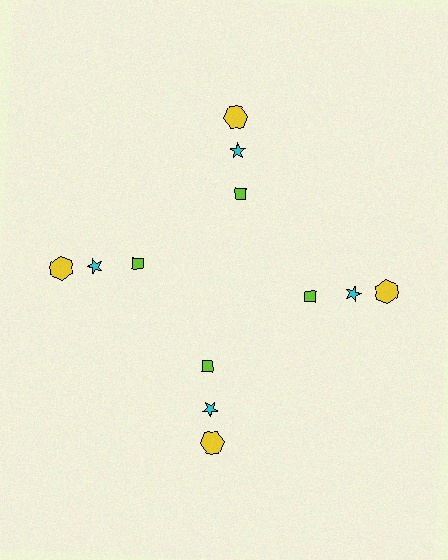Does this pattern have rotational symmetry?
Yes, this pattern has 4-fold rotational symmetry. It looks the same after rotating 90 degrees around the center.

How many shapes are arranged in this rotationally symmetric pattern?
There are 12 shapes, arranged in 4 groups of 3.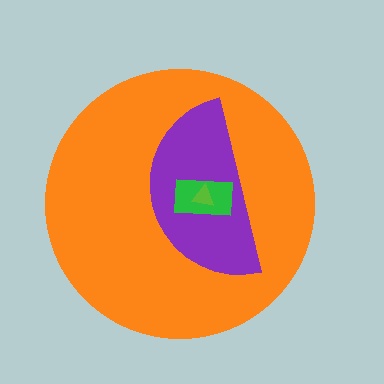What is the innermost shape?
The lime triangle.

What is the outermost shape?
The orange circle.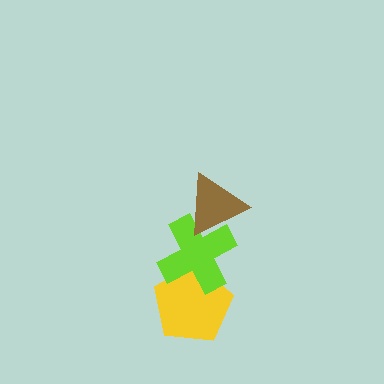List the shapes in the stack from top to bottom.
From top to bottom: the brown triangle, the lime cross, the yellow pentagon.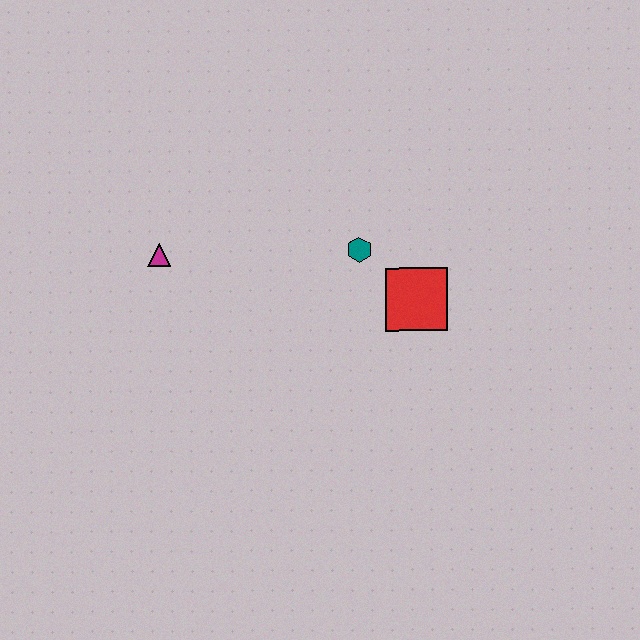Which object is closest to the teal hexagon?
The red square is closest to the teal hexagon.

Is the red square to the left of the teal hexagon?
No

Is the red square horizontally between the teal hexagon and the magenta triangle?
No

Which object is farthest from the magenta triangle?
The red square is farthest from the magenta triangle.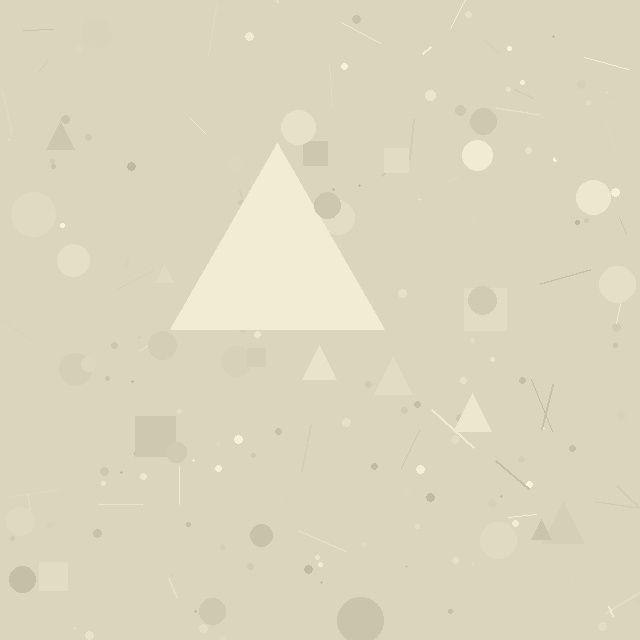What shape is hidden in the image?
A triangle is hidden in the image.